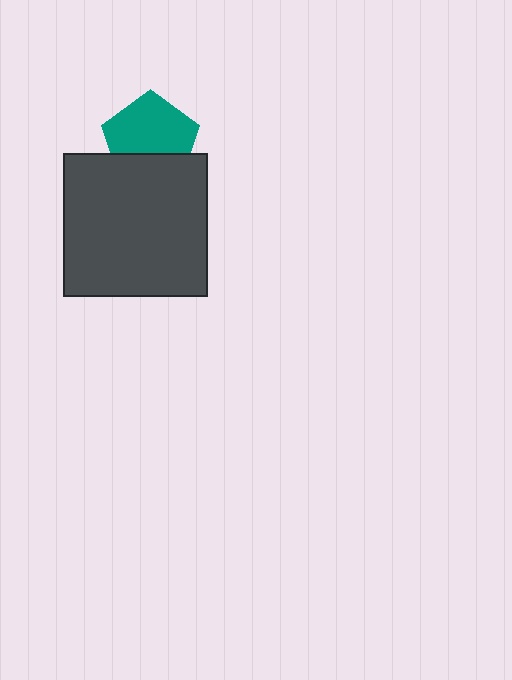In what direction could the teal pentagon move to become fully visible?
The teal pentagon could move up. That would shift it out from behind the dark gray square entirely.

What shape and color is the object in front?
The object in front is a dark gray square.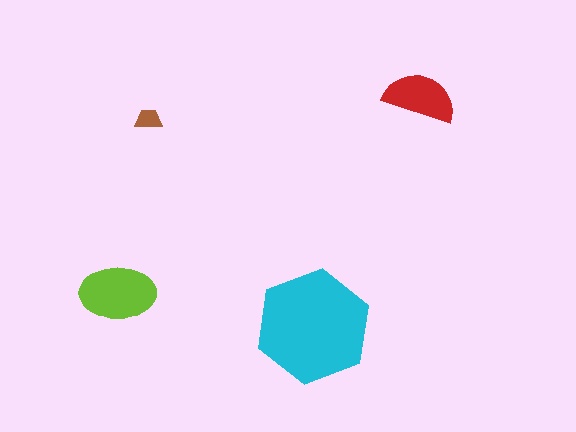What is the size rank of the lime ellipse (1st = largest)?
2nd.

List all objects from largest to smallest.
The cyan hexagon, the lime ellipse, the red semicircle, the brown trapezoid.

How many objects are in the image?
There are 4 objects in the image.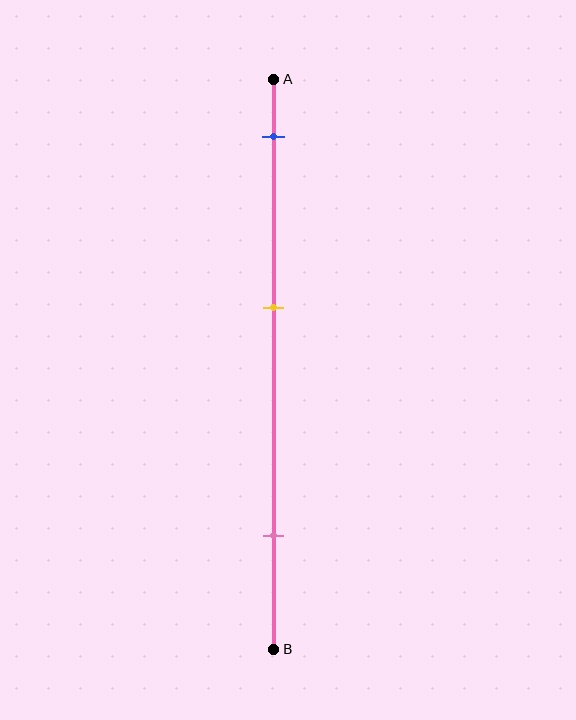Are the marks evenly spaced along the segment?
Yes, the marks are approximately evenly spaced.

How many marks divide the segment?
There are 3 marks dividing the segment.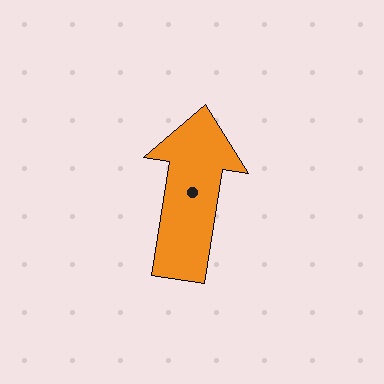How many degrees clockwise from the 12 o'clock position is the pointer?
Approximately 9 degrees.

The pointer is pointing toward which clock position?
Roughly 12 o'clock.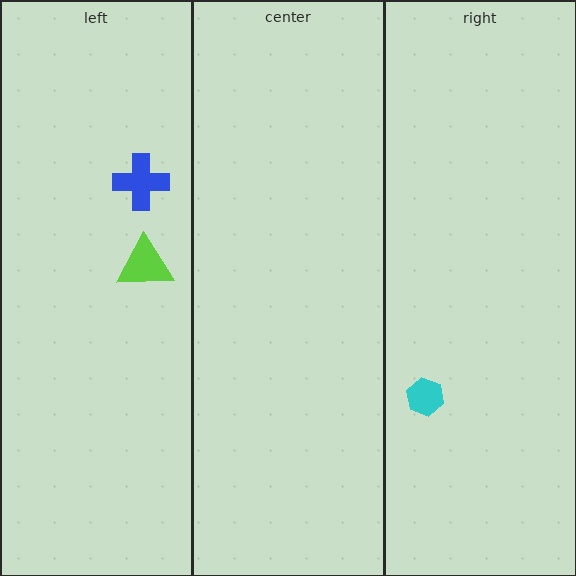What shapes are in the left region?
The lime triangle, the blue cross.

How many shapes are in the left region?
2.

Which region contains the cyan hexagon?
The right region.